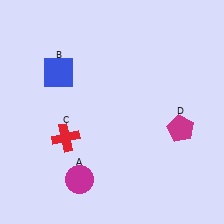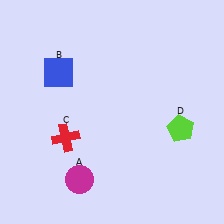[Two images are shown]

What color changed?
The pentagon (D) changed from magenta in Image 1 to lime in Image 2.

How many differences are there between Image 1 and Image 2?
There is 1 difference between the two images.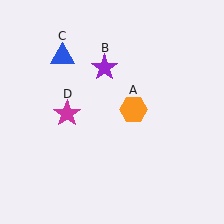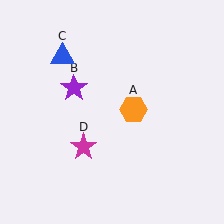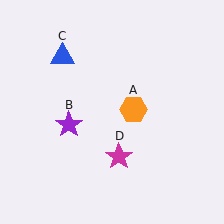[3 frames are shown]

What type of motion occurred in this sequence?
The purple star (object B), magenta star (object D) rotated counterclockwise around the center of the scene.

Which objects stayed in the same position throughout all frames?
Orange hexagon (object A) and blue triangle (object C) remained stationary.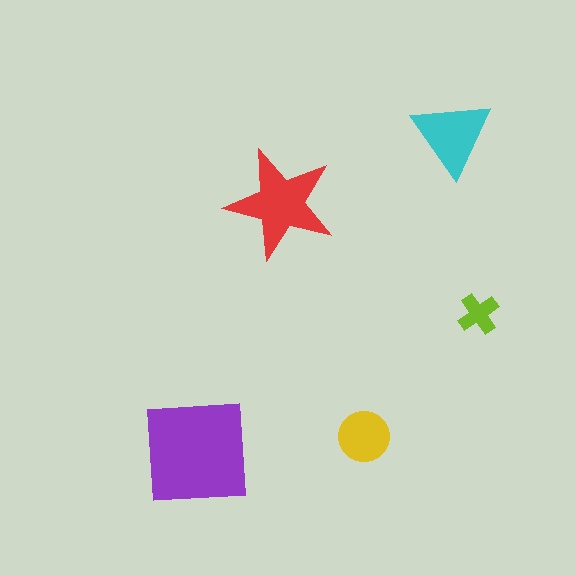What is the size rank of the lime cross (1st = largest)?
5th.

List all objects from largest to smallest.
The purple square, the red star, the cyan triangle, the yellow circle, the lime cross.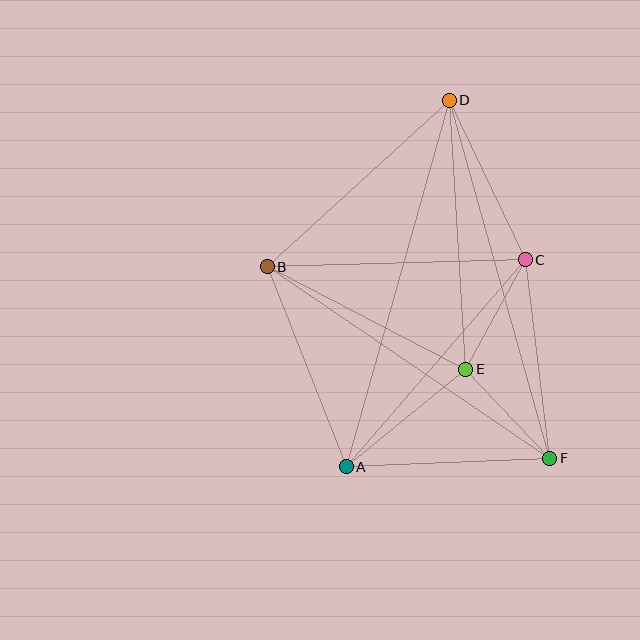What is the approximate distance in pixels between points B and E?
The distance between B and E is approximately 223 pixels.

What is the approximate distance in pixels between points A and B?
The distance between A and B is approximately 215 pixels.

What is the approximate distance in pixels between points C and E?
The distance between C and E is approximately 125 pixels.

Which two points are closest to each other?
Points E and F are closest to each other.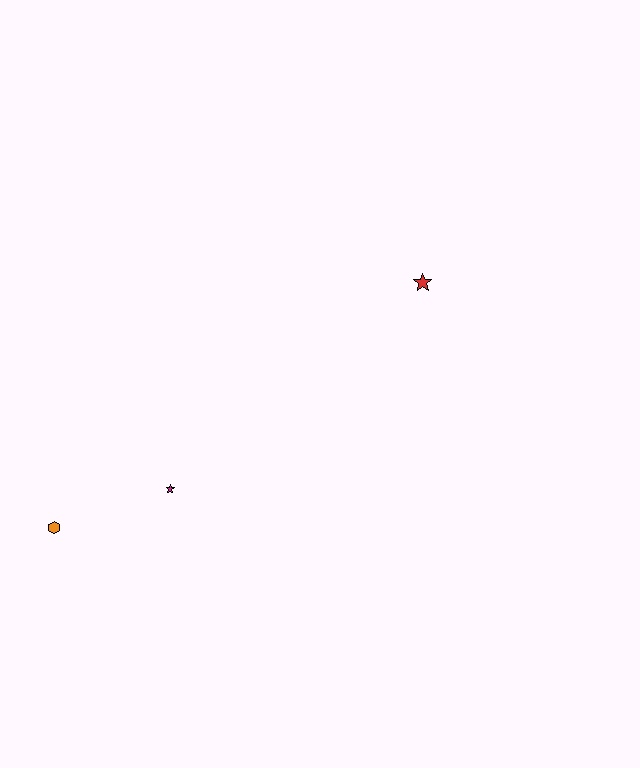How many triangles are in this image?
There are no triangles.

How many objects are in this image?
There are 3 objects.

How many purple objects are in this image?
There are no purple objects.